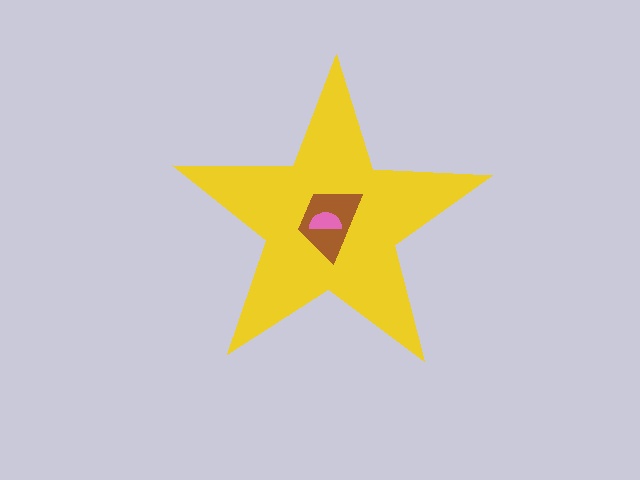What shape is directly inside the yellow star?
The brown trapezoid.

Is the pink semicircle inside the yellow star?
Yes.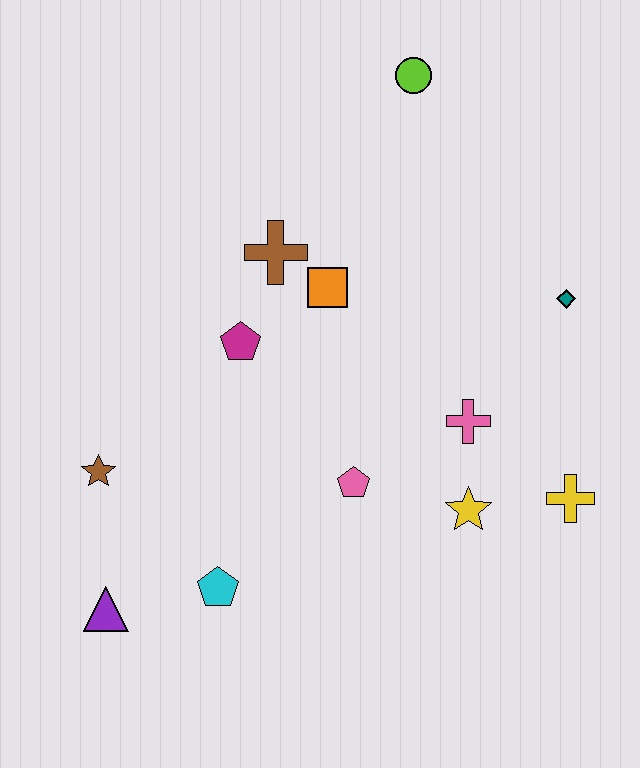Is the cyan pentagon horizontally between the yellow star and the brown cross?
No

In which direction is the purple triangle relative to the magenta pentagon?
The purple triangle is below the magenta pentagon.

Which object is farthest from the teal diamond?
The purple triangle is farthest from the teal diamond.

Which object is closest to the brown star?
The purple triangle is closest to the brown star.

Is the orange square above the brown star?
Yes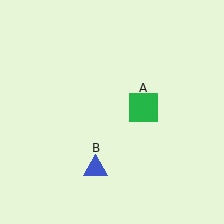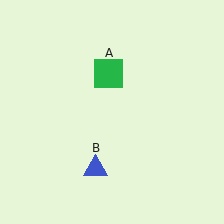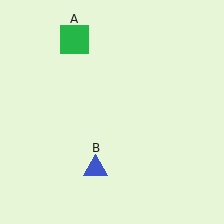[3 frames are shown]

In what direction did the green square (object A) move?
The green square (object A) moved up and to the left.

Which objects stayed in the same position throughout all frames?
Blue triangle (object B) remained stationary.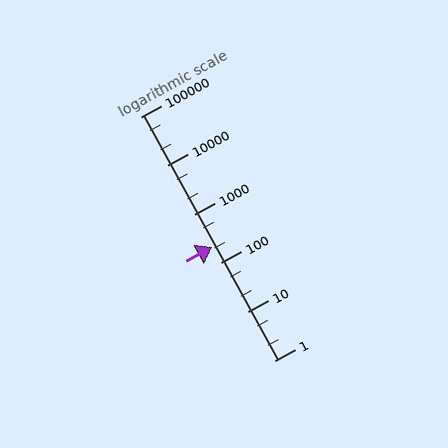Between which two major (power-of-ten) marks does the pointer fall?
The pointer is between 100 and 1000.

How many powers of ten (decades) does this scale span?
The scale spans 5 decades, from 1 to 100000.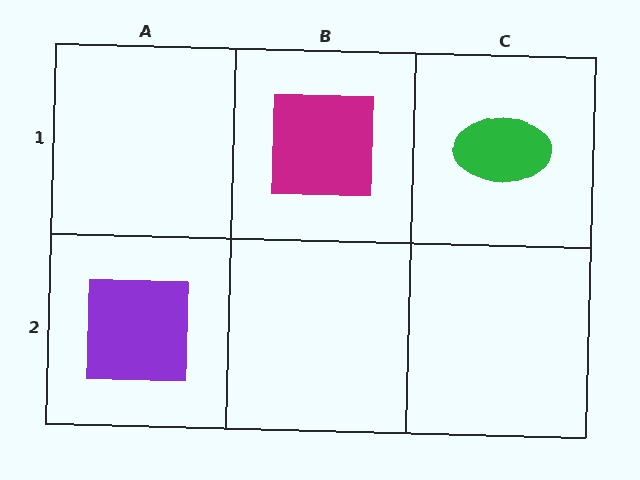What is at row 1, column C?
A green ellipse.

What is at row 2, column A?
A purple square.